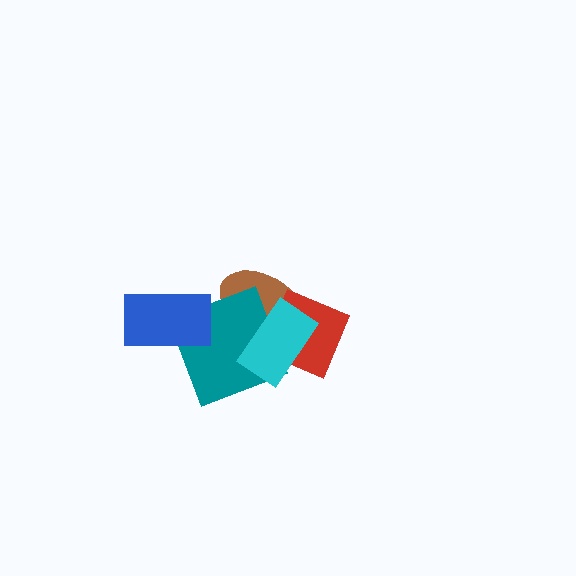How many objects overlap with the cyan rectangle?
3 objects overlap with the cyan rectangle.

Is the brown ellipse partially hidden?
Yes, it is partially covered by another shape.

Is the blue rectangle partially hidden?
No, no other shape covers it.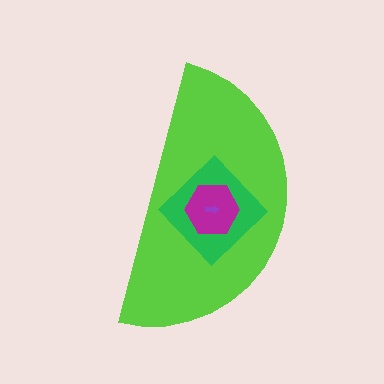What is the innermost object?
The purple arrow.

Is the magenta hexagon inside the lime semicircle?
Yes.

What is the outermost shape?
The lime semicircle.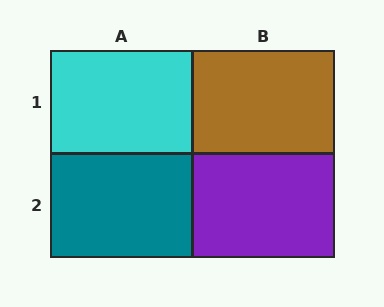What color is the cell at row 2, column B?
Purple.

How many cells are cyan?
1 cell is cyan.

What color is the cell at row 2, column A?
Teal.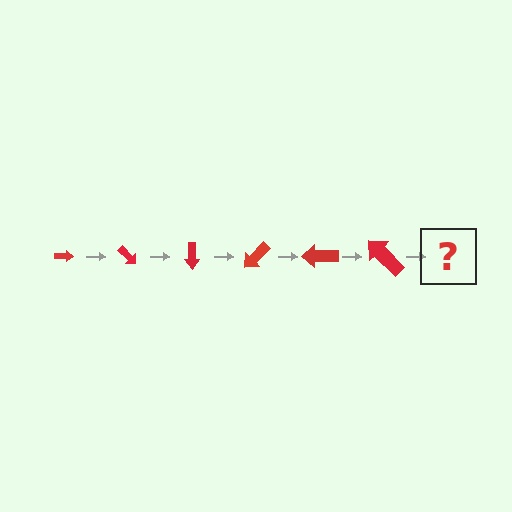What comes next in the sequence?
The next element should be an arrow, larger than the previous one and rotated 270 degrees from the start.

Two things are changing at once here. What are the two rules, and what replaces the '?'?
The two rules are that the arrow grows larger each step and it rotates 45 degrees each step. The '?' should be an arrow, larger than the previous one and rotated 270 degrees from the start.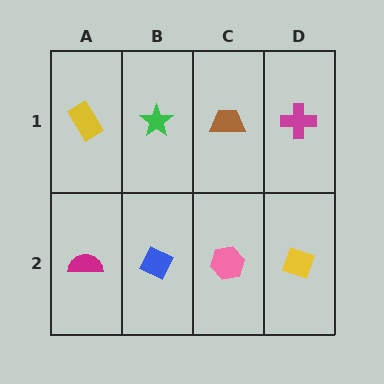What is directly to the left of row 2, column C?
A blue diamond.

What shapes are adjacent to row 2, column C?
A brown trapezoid (row 1, column C), a blue diamond (row 2, column B), a yellow diamond (row 2, column D).